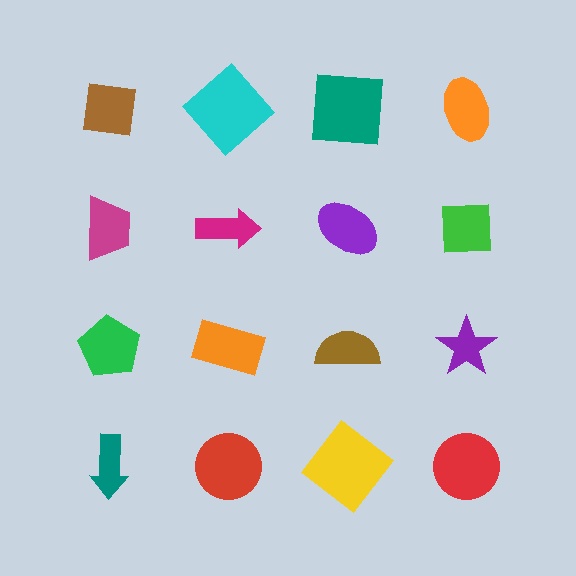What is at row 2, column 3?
A purple ellipse.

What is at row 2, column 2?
A magenta arrow.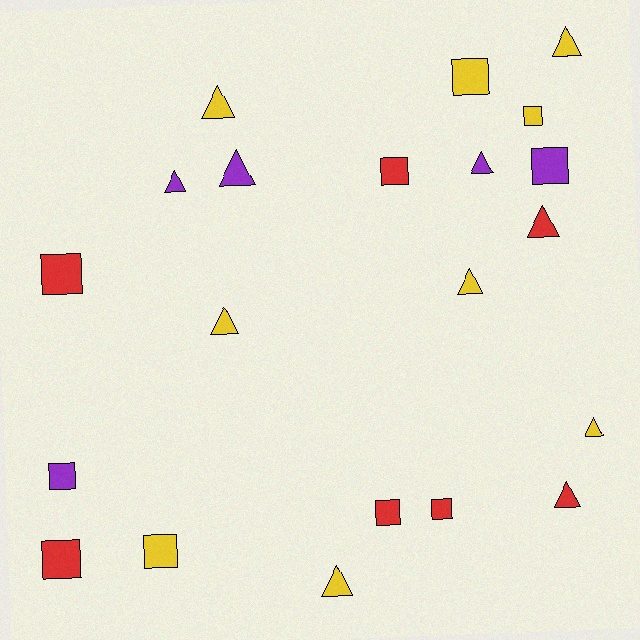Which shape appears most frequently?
Triangle, with 11 objects.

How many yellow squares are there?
There are 3 yellow squares.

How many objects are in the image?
There are 21 objects.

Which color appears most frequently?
Yellow, with 9 objects.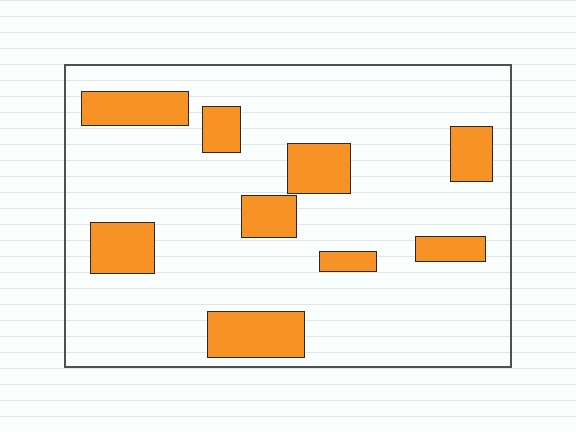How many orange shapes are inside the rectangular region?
9.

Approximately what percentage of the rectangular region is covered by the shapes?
Approximately 20%.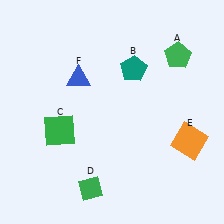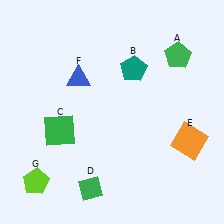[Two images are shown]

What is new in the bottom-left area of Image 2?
A lime pentagon (G) was added in the bottom-left area of Image 2.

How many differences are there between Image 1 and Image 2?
There is 1 difference between the two images.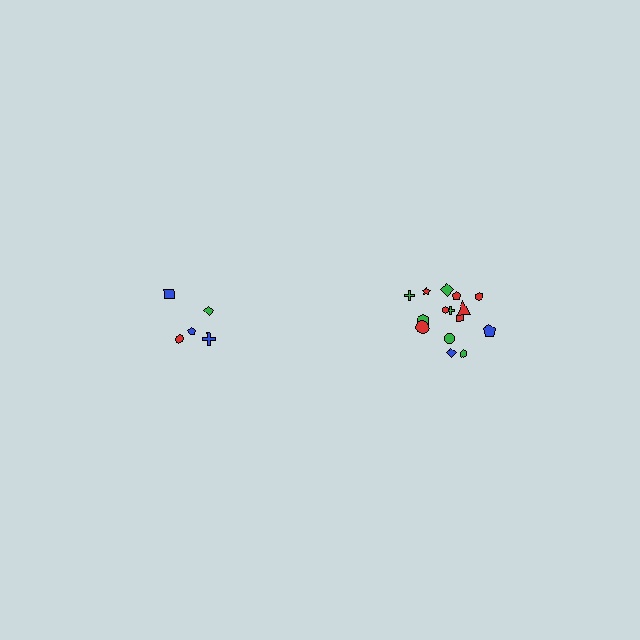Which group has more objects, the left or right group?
The right group.